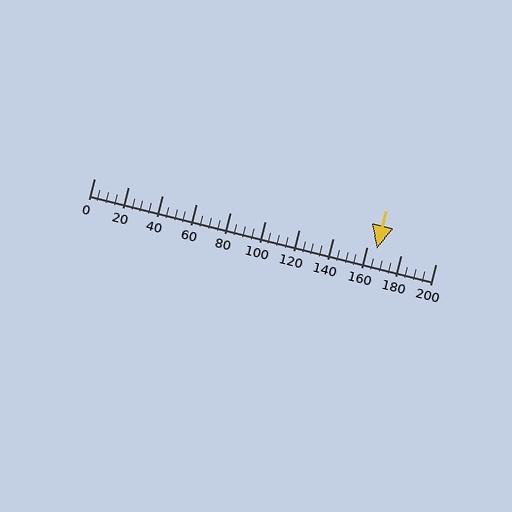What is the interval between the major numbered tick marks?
The major tick marks are spaced 20 units apart.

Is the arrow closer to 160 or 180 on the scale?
The arrow is closer to 160.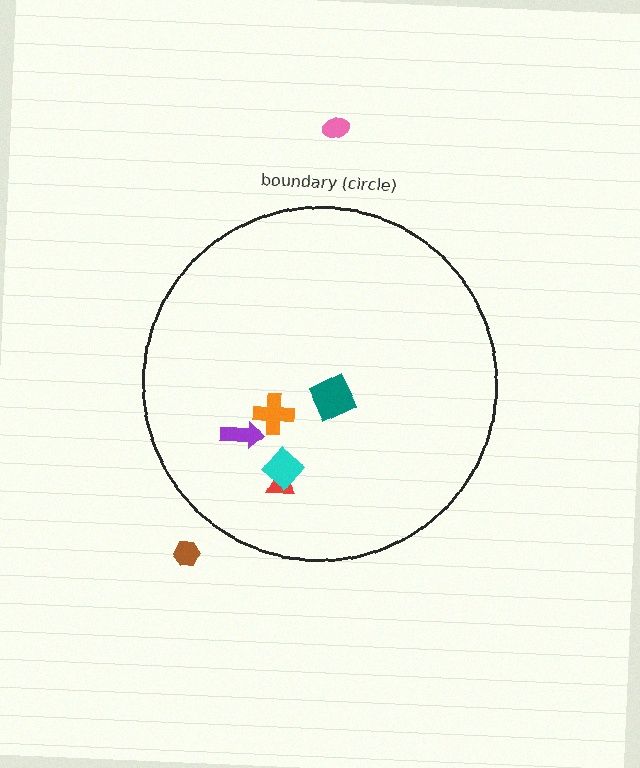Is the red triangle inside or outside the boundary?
Inside.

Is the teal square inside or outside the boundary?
Inside.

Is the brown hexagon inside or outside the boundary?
Outside.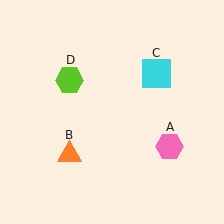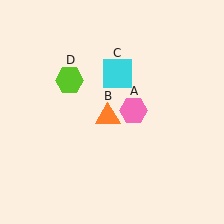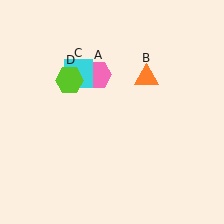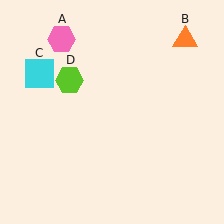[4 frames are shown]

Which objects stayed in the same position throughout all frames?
Lime hexagon (object D) remained stationary.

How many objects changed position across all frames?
3 objects changed position: pink hexagon (object A), orange triangle (object B), cyan square (object C).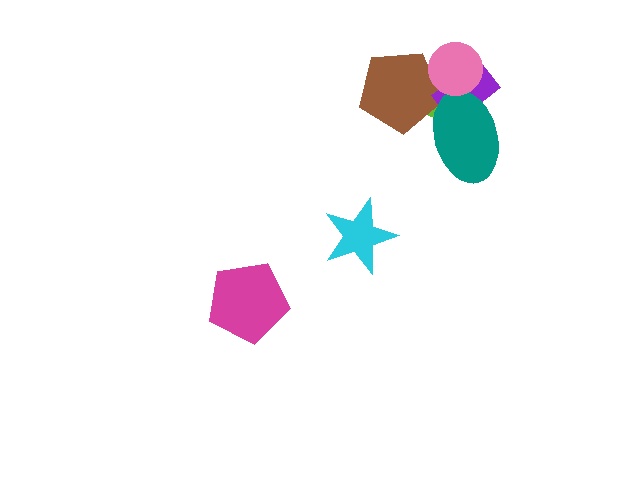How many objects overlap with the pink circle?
3 objects overlap with the pink circle.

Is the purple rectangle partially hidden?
Yes, it is partially covered by another shape.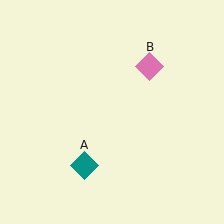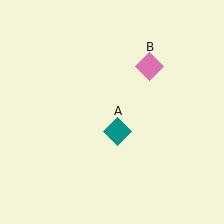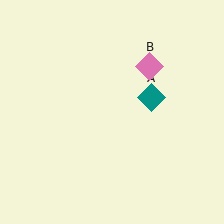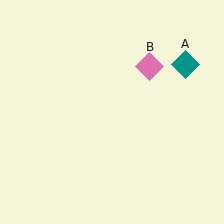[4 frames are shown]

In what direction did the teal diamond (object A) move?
The teal diamond (object A) moved up and to the right.